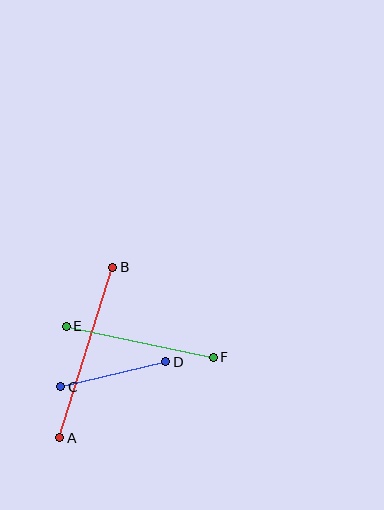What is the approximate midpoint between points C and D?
The midpoint is at approximately (113, 374) pixels.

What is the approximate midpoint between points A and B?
The midpoint is at approximately (86, 353) pixels.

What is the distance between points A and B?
The distance is approximately 178 pixels.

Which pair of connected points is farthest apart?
Points A and B are farthest apart.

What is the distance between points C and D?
The distance is approximately 108 pixels.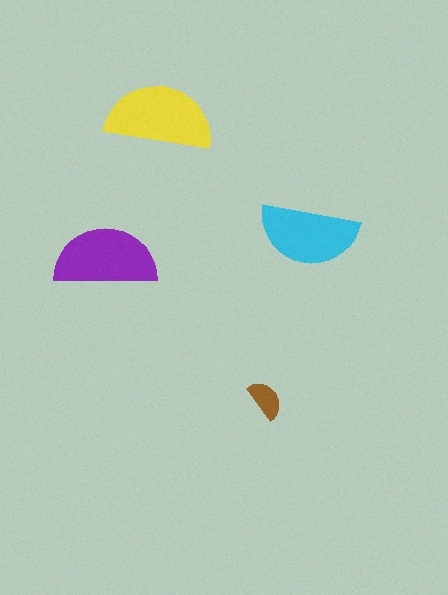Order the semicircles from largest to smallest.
the yellow one, the purple one, the cyan one, the brown one.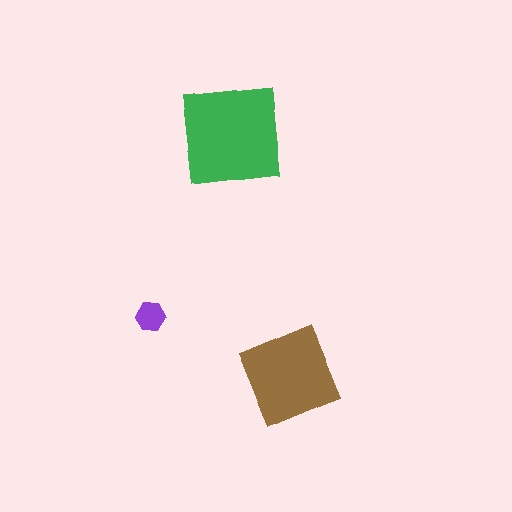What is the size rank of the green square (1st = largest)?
1st.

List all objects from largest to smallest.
The green square, the brown diamond, the purple hexagon.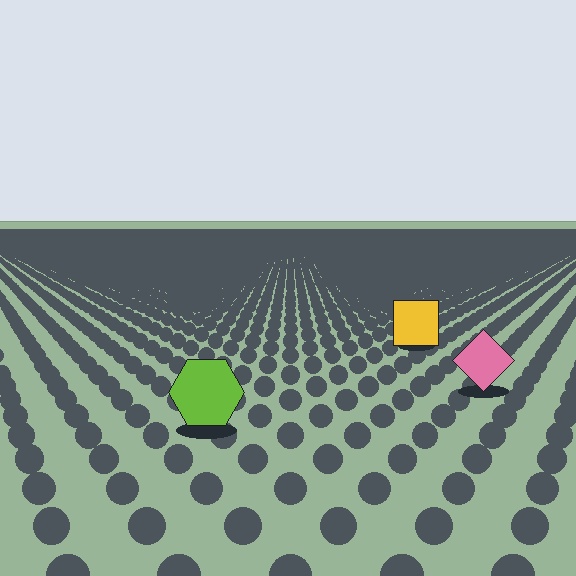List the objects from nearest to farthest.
From nearest to farthest: the lime hexagon, the pink diamond, the yellow square.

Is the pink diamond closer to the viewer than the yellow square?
Yes. The pink diamond is closer — you can tell from the texture gradient: the ground texture is coarser near it.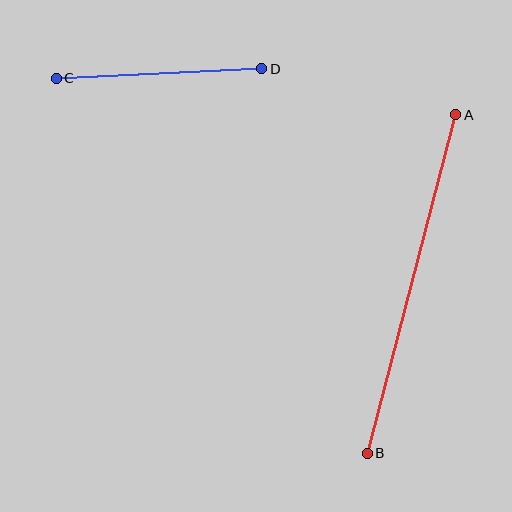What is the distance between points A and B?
The distance is approximately 350 pixels.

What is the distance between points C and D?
The distance is approximately 206 pixels.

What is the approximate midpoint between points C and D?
The midpoint is at approximately (159, 73) pixels.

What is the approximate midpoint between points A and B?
The midpoint is at approximately (412, 284) pixels.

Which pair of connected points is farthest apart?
Points A and B are farthest apart.